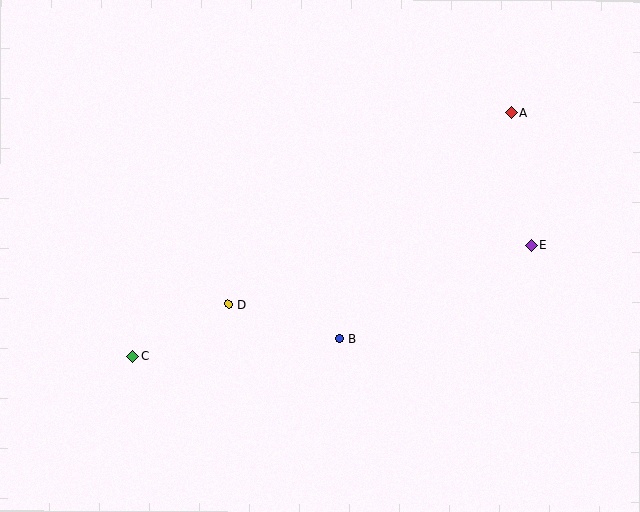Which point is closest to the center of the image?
Point B at (339, 339) is closest to the center.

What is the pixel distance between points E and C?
The distance between E and C is 413 pixels.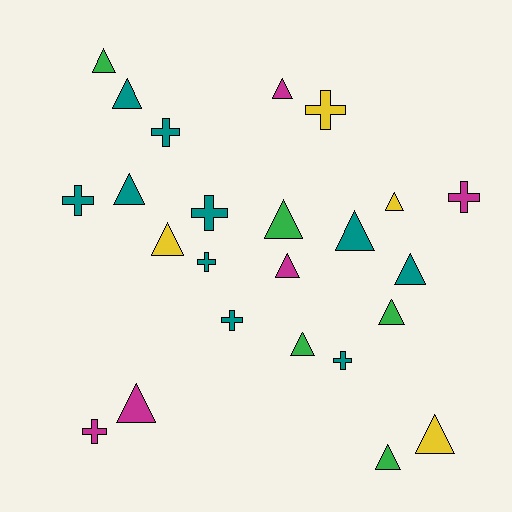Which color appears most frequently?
Teal, with 10 objects.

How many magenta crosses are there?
There are 2 magenta crosses.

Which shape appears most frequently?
Triangle, with 15 objects.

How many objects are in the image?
There are 24 objects.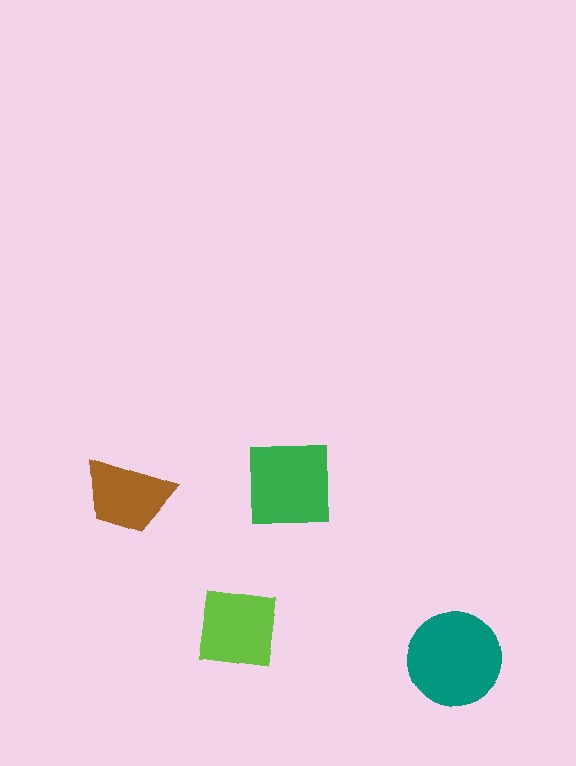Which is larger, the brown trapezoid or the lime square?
The lime square.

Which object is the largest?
The teal circle.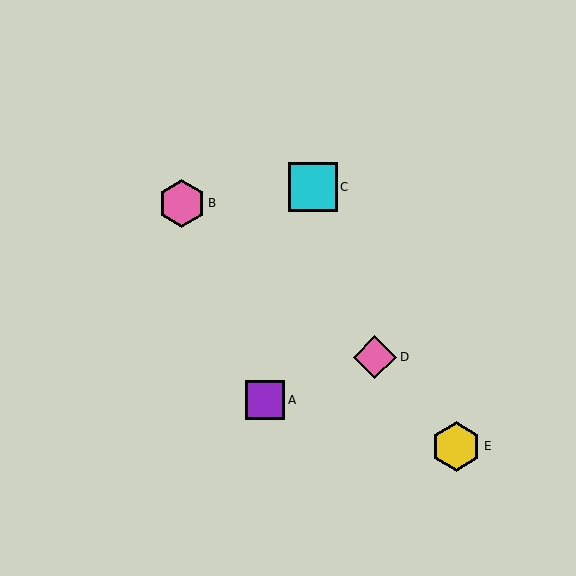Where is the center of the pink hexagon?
The center of the pink hexagon is at (182, 203).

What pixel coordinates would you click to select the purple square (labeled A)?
Click at (265, 400) to select the purple square A.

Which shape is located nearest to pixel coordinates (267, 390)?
The purple square (labeled A) at (265, 400) is nearest to that location.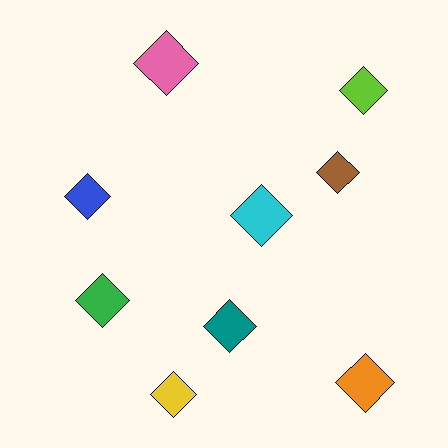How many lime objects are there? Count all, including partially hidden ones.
There is 1 lime object.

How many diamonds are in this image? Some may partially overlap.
There are 9 diamonds.